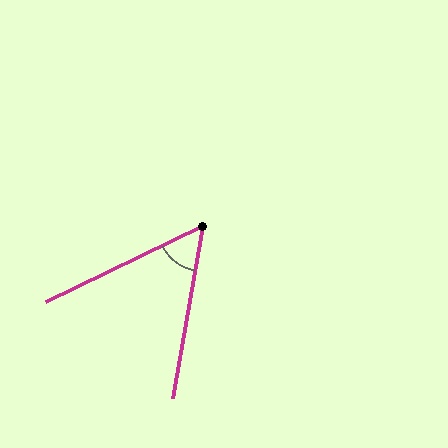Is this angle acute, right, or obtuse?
It is acute.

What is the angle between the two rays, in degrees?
Approximately 54 degrees.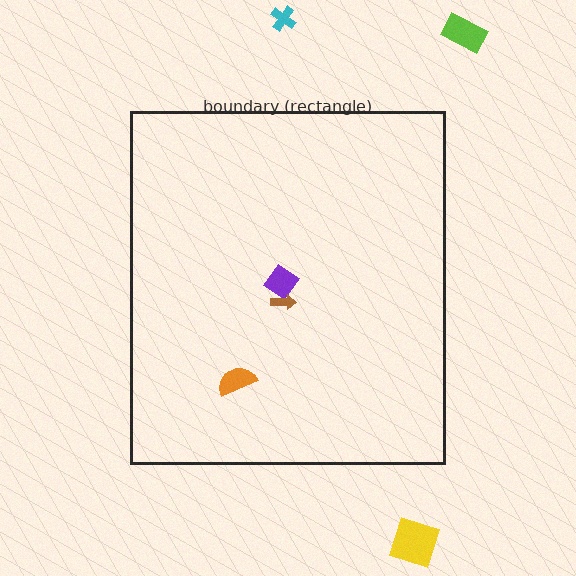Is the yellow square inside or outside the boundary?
Outside.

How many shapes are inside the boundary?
3 inside, 3 outside.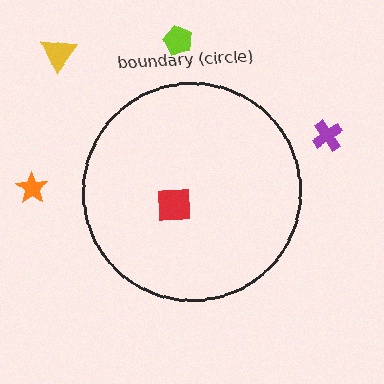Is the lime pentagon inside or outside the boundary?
Outside.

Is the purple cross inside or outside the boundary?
Outside.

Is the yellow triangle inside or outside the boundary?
Outside.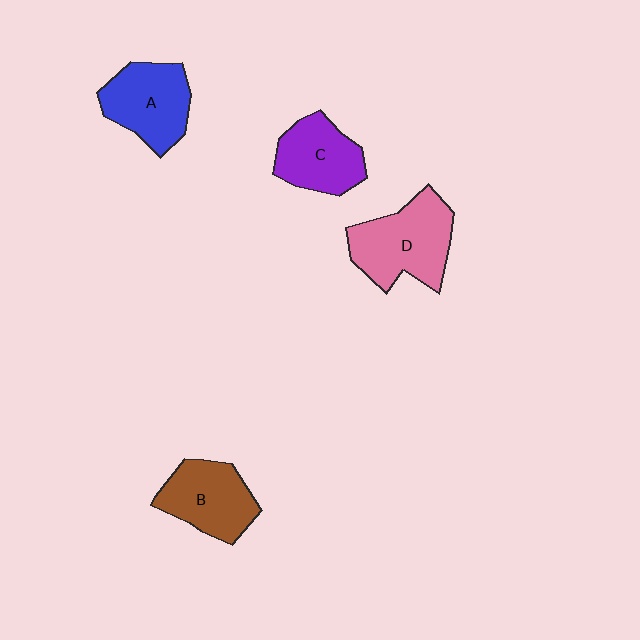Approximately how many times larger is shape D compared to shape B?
Approximately 1.3 times.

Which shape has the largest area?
Shape D (pink).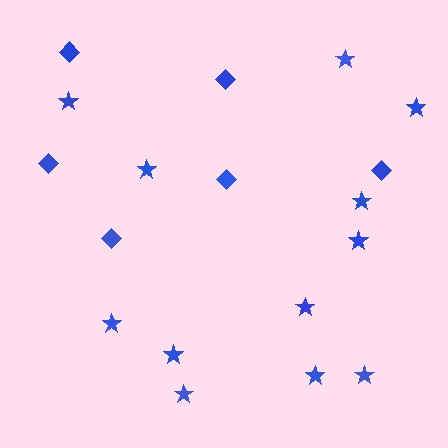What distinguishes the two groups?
There are 2 groups: one group of stars (12) and one group of diamonds (6).